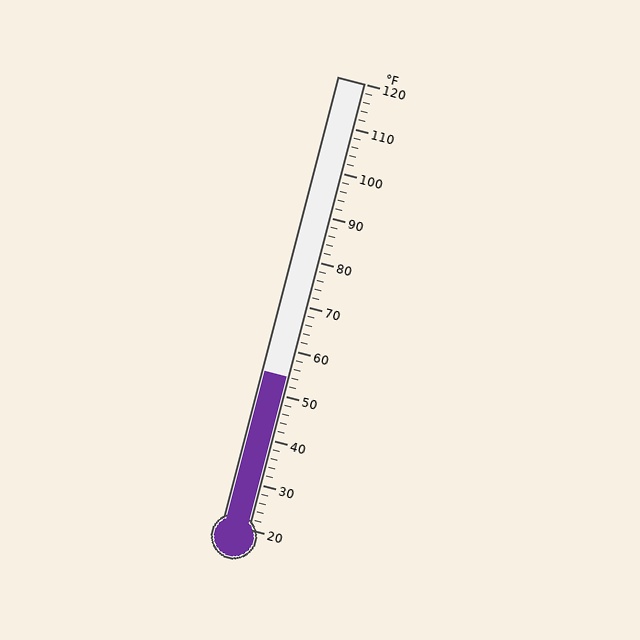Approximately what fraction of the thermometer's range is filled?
The thermometer is filled to approximately 35% of its range.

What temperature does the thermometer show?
The thermometer shows approximately 54°F.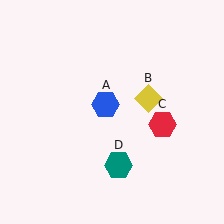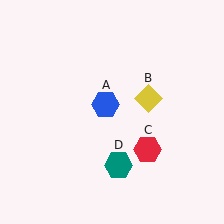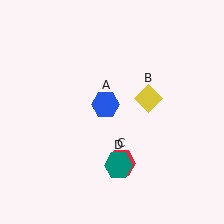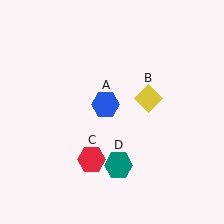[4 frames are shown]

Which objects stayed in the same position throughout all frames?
Blue hexagon (object A) and yellow diamond (object B) and teal hexagon (object D) remained stationary.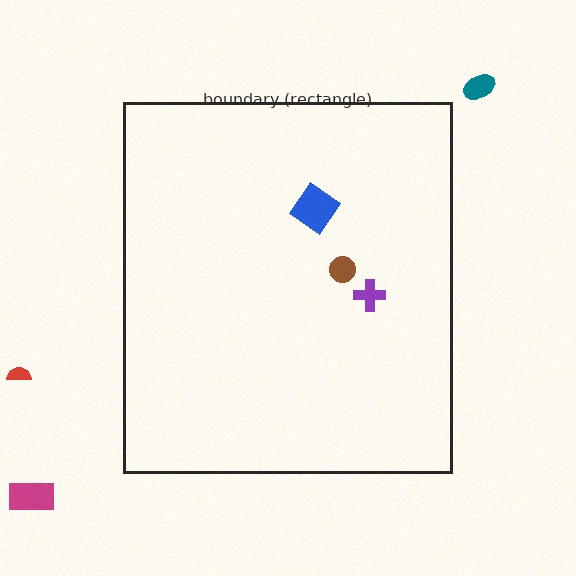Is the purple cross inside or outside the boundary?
Inside.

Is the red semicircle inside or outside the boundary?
Outside.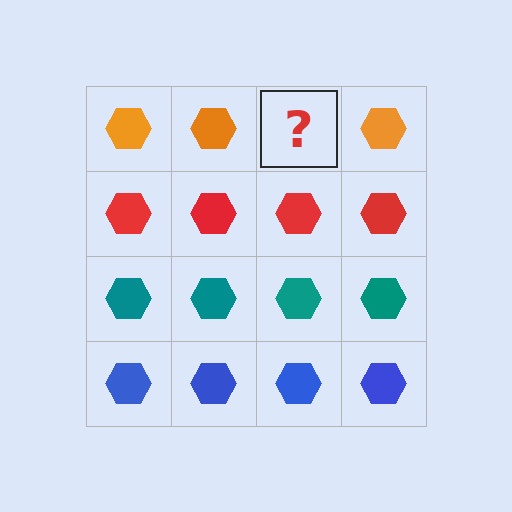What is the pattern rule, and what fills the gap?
The rule is that each row has a consistent color. The gap should be filled with an orange hexagon.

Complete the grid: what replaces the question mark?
The question mark should be replaced with an orange hexagon.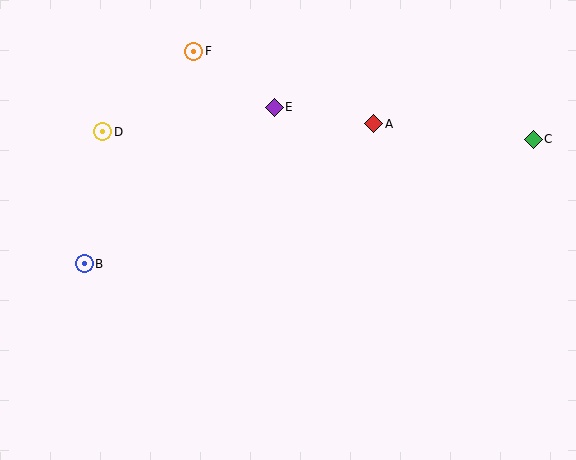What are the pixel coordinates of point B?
Point B is at (84, 264).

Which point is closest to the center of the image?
Point E at (274, 107) is closest to the center.